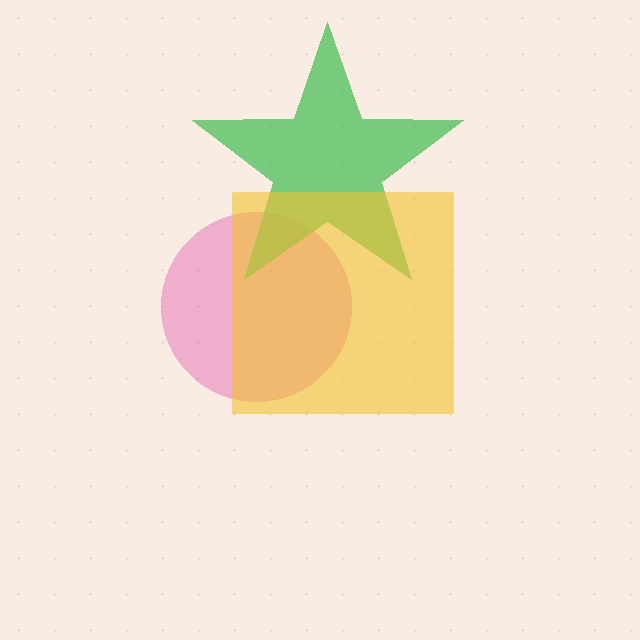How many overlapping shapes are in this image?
There are 3 overlapping shapes in the image.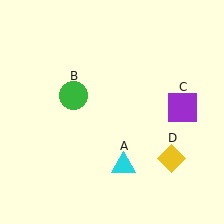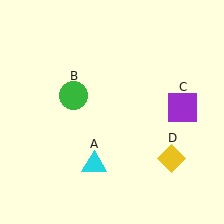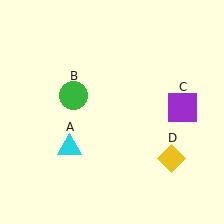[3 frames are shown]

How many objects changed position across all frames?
1 object changed position: cyan triangle (object A).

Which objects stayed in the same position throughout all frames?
Green circle (object B) and purple square (object C) and yellow diamond (object D) remained stationary.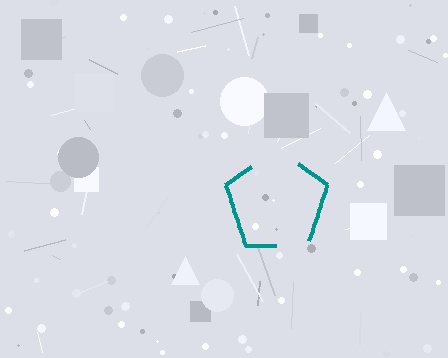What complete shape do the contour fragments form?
The contour fragments form a pentagon.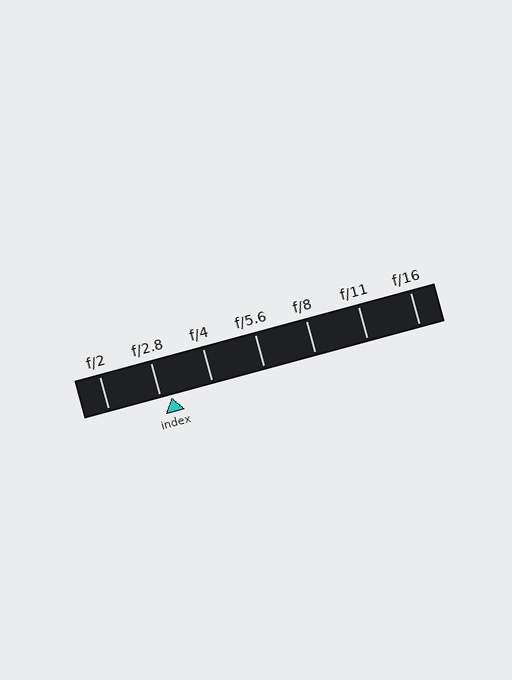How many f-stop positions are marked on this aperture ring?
There are 7 f-stop positions marked.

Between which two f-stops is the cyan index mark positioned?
The index mark is between f/2.8 and f/4.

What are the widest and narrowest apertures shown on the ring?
The widest aperture shown is f/2 and the narrowest is f/16.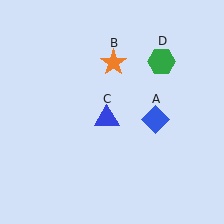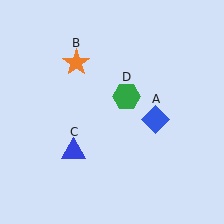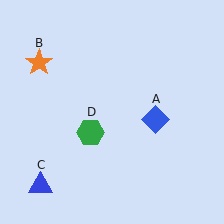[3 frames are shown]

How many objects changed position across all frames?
3 objects changed position: orange star (object B), blue triangle (object C), green hexagon (object D).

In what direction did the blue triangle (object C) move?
The blue triangle (object C) moved down and to the left.